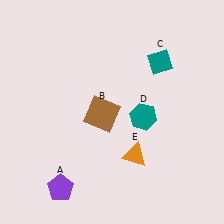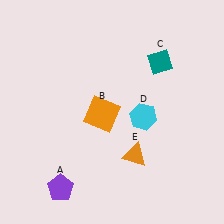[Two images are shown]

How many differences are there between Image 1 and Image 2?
There are 2 differences between the two images.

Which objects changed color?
B changed from brown to orange. D changed from teal to cyan.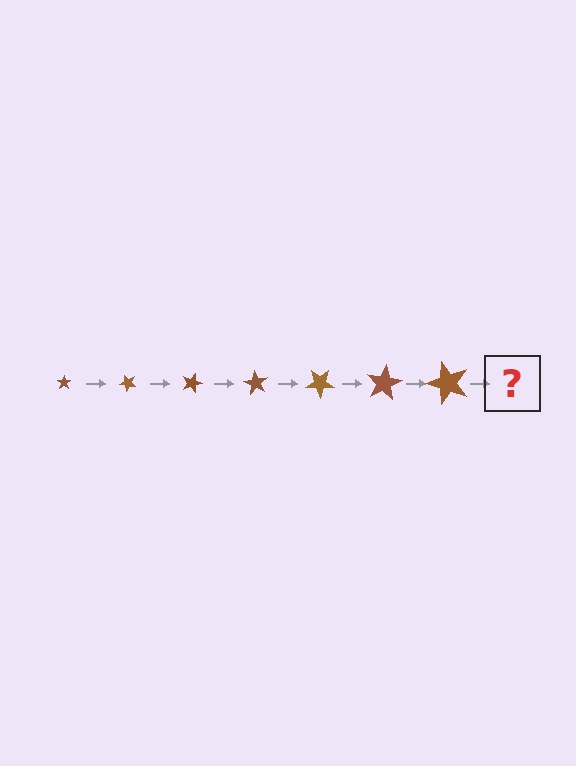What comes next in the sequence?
The next element should be a star, larger than the previous one and rotated 315 degrees from the start.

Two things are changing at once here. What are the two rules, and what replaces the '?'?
The two rules are that the star grows larger each step and it rotates 45 degrees each step. The '?' should be a star, larger than the previous one and rotated 315 degrees from the start.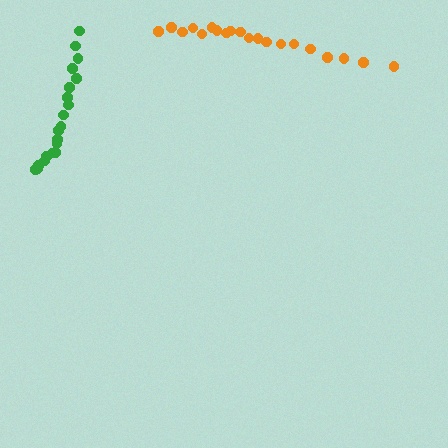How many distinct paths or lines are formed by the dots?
There are 2 distinct paths.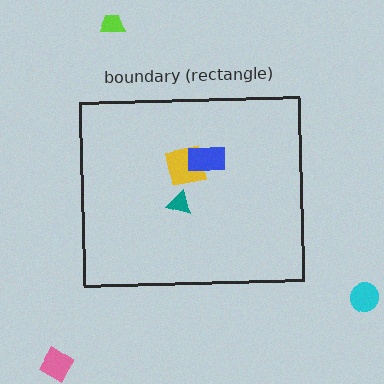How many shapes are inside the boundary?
3 inside, 3 outside.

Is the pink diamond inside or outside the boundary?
Outside.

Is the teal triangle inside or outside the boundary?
Inside.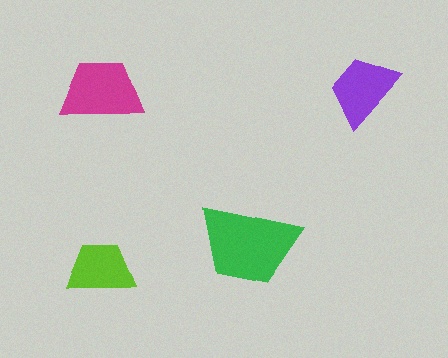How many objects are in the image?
There are 4 objects in the image.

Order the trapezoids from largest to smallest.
the green one, the magenta one, the purple one, the lime one.